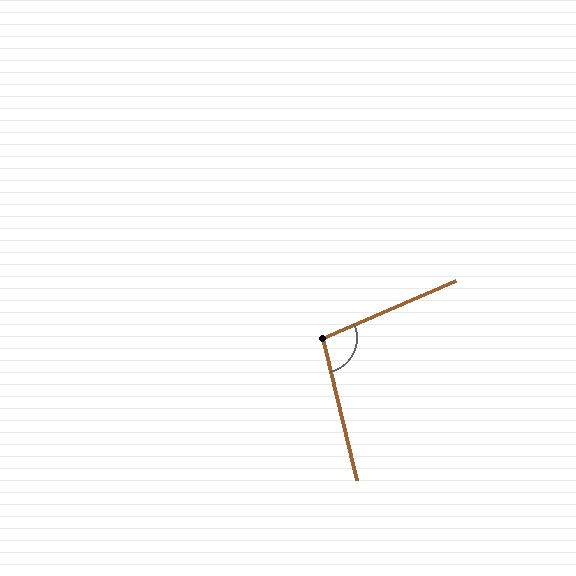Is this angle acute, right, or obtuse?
It is obtuse.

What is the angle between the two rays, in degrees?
Approximately 100 degrees.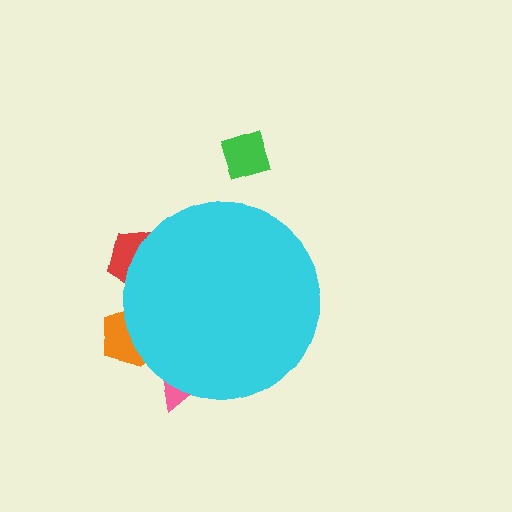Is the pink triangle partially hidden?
Yes, the pink triangle is partially hidden behind the cyan circle.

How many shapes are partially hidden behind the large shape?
3 shapes are partially hidden.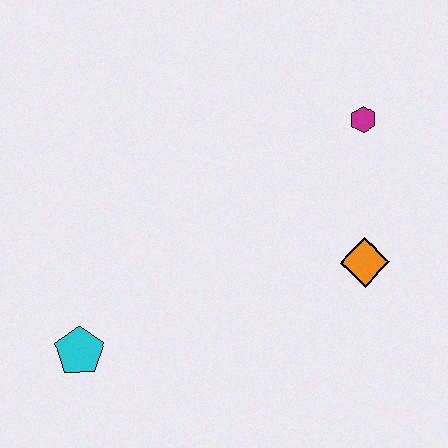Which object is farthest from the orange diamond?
The cyan pentagon is farthest from the orange diamond.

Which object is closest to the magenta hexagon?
The orange diamond is closest to the magenta hexagon.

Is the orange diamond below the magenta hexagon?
Yes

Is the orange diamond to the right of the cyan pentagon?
Yes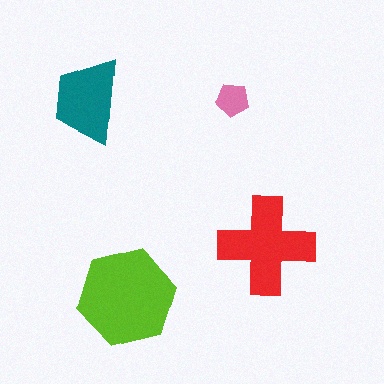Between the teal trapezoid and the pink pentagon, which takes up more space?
The teal trapezoid.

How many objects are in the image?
There are 4 objects in the image.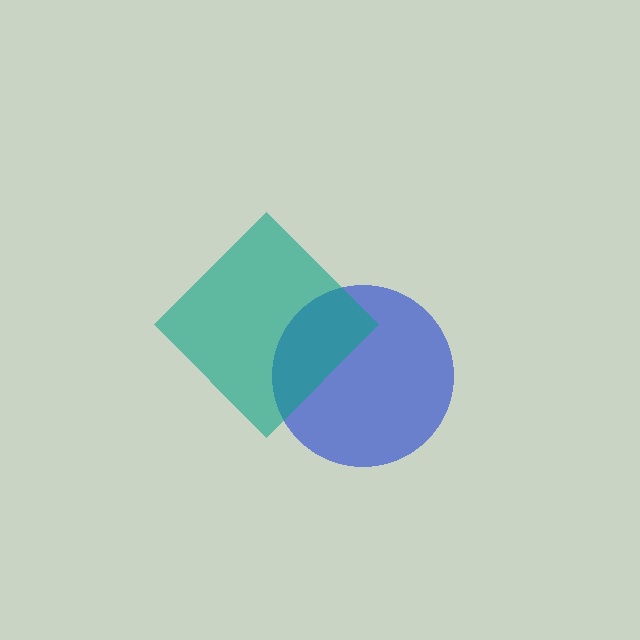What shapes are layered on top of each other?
The layered shapes are: a blue circle, a teal diamond.